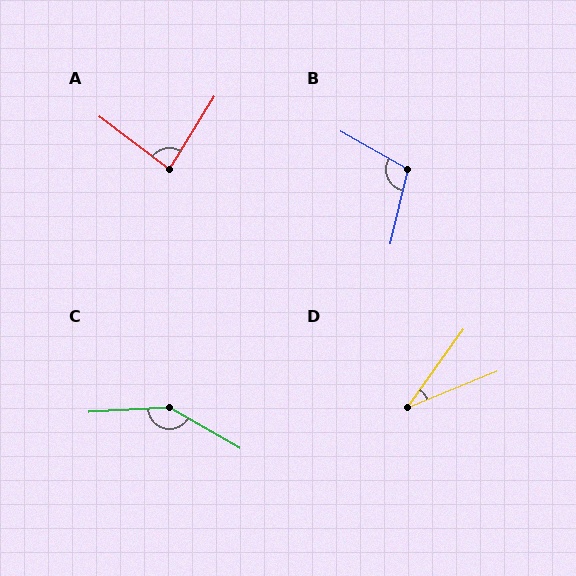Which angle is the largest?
C, at approximately 147 degrees.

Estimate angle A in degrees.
Approximately 85 degrees.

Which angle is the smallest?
D, at approximately 32 degrees.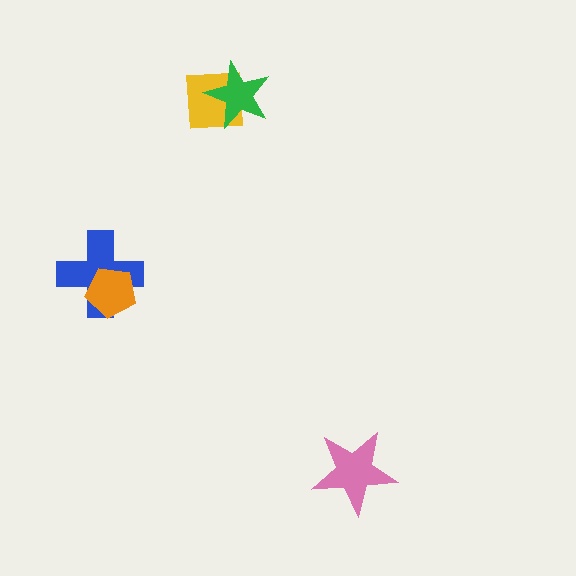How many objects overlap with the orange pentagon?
1 object overlaps with the orange pentagon.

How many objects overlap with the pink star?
0 objects overlap with the pink star.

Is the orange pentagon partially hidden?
No, no other shape covers it.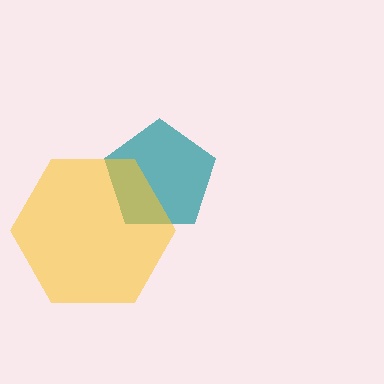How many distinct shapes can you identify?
There are 2 distinct shapes: a teal pentagon, a yellow hexagon.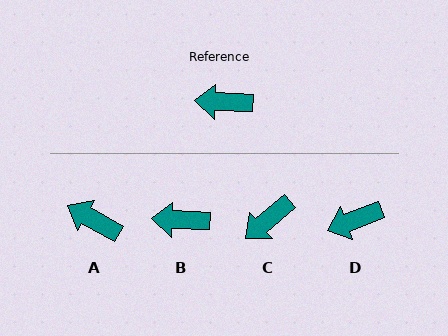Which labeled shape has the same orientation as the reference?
B.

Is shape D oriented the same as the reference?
No, it is off by about 23 degrees.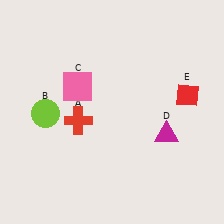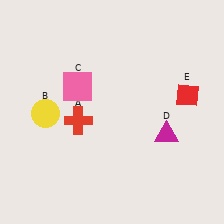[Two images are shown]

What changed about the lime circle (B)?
In Image 1, B is lime. In Image 2, it changed to yellow.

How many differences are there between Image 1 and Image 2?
There is 1 difference between the two images.